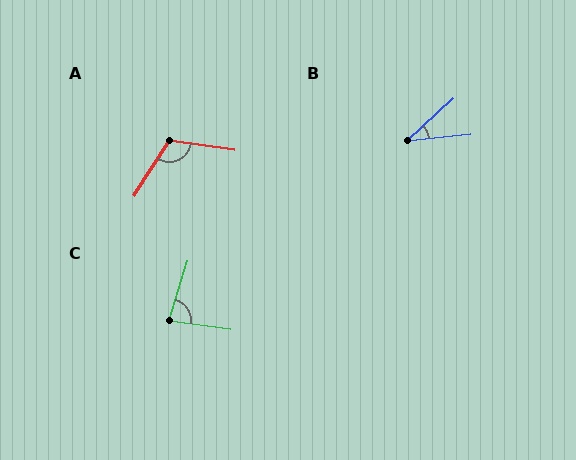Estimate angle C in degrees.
Approximately 81 degrees.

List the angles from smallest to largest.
B (37°), C (81°), A (115°).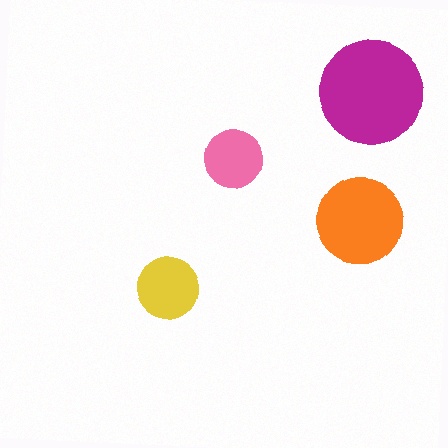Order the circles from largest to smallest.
the magenta one, the orange one, the yellow one, the pink one.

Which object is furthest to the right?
The magenta circle is rightmost.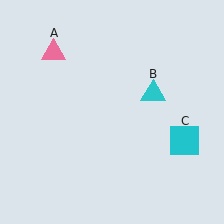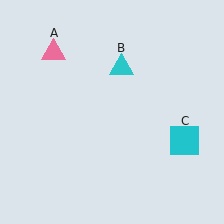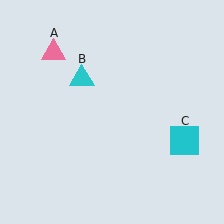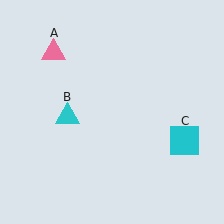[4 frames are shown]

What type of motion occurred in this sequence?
The cyan triangle (object B) rotated counterclockwise around the center of the scene.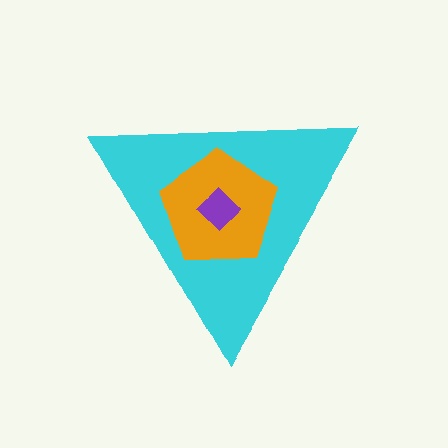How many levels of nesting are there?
3.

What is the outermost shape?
The cyan triangle.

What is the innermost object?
The purple diamond.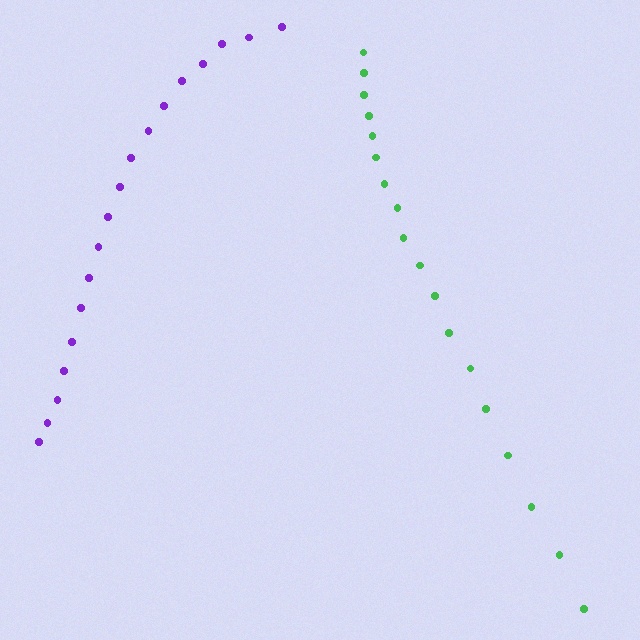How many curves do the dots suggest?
There are 2 distinct paths.